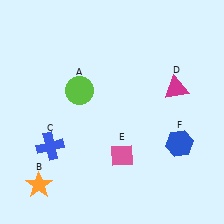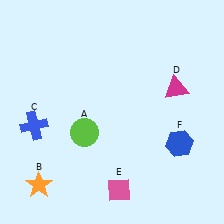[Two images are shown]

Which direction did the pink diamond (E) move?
The pink diamond (E) moved down.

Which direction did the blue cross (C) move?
The blue cross (C) moved up.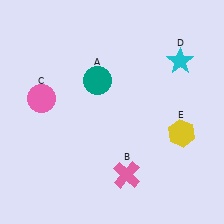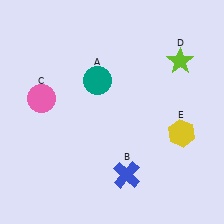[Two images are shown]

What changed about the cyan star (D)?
In Image 1, D is cyan. In Image 2, it changed to lime.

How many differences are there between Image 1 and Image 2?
There are 2 differences between the two images.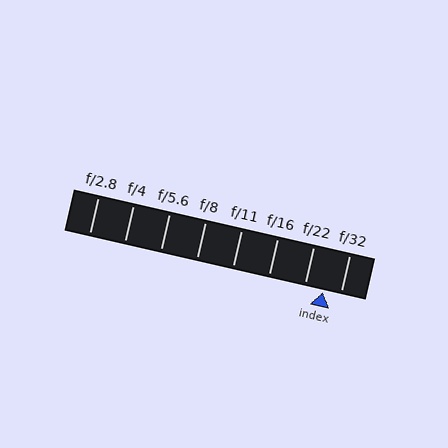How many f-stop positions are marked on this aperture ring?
There are 8 f-stop positions marked.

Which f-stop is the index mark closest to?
The index mark is closest to f/32.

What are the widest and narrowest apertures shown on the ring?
The widest aperture shown is f/2.8 and the narrowest is f/32.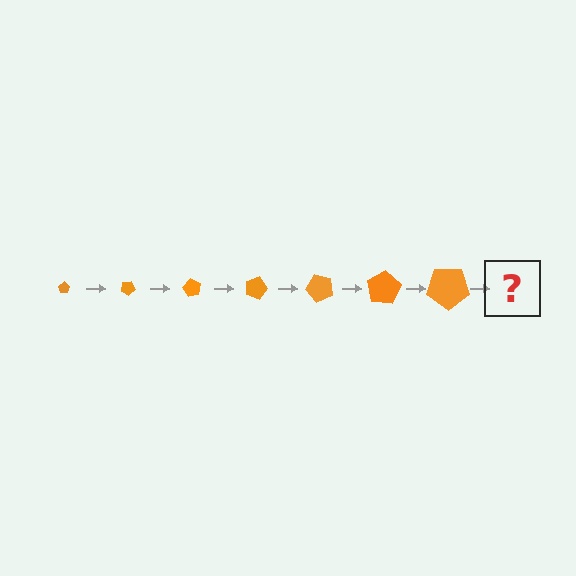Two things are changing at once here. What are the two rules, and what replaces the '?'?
The two rules are that the pentagon grows larger each step and it rotates 30 degrees each step. The '?' should be a pentagon, larger than the previous one and rotated 210 degrees from the start.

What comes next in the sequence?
The next element should be a pentagon, larger than the previous one and rotated 210 degrees from the start.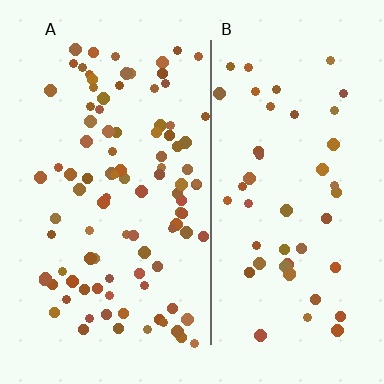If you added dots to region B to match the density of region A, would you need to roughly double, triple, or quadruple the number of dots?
Approximately double.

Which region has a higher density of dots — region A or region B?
A (the left).